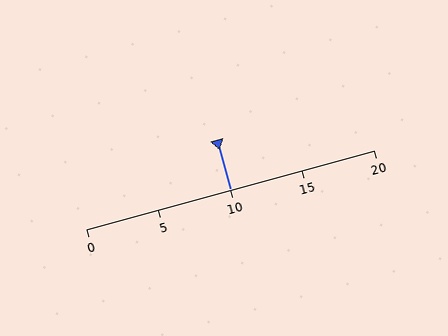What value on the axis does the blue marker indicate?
The marker indicates approximately 10.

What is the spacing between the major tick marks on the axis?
The major ticks are spaced 5 apart.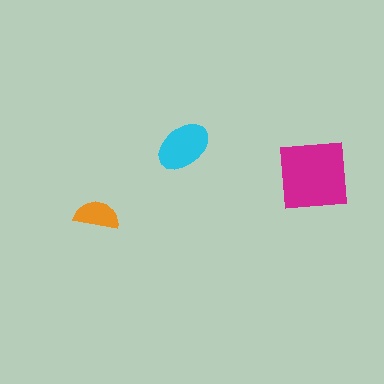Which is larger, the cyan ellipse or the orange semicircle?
The cyan ellipse.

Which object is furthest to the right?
The magenta square is rightmost.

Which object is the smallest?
The orange semicircle.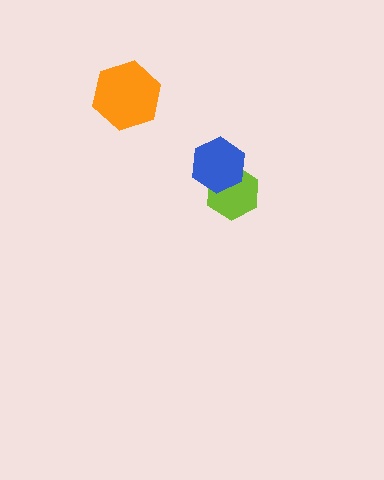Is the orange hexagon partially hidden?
No, no other shape covers it.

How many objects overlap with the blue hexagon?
1 object overlaps with the blue hexagon.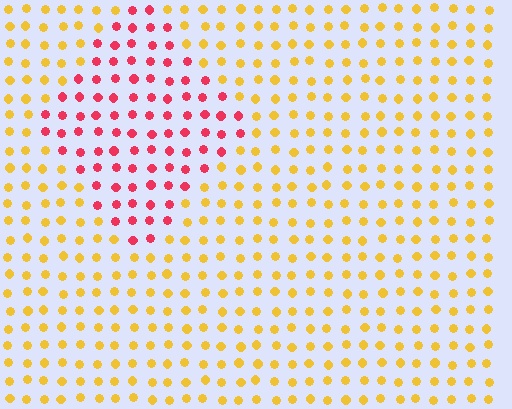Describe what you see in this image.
The image is filled with small yellow elements in a uniform arrangement. A diamond-shaped region is visible where the elements are tinted to a slightly different hue, forming a subtle color boundary.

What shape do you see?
I see a diamond.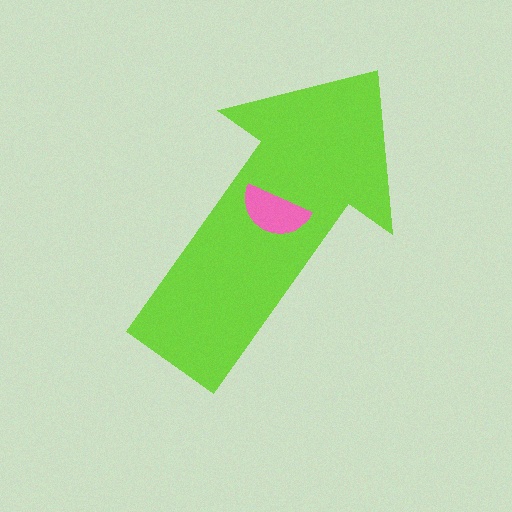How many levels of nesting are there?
2.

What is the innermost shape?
The pink semicircle.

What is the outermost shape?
The lime arrow.